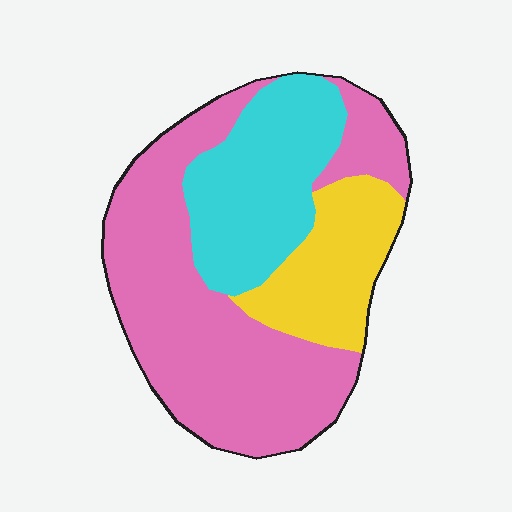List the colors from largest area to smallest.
From largest to smallest: pink, cyan, yellow.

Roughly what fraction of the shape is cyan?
Cyan covers 27% of the shape.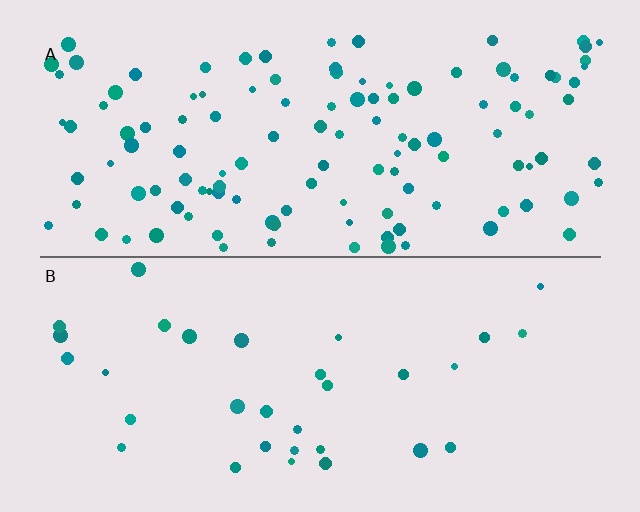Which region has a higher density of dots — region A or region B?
A (the top).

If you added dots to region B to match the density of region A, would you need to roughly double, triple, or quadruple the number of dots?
Approximately quadruple.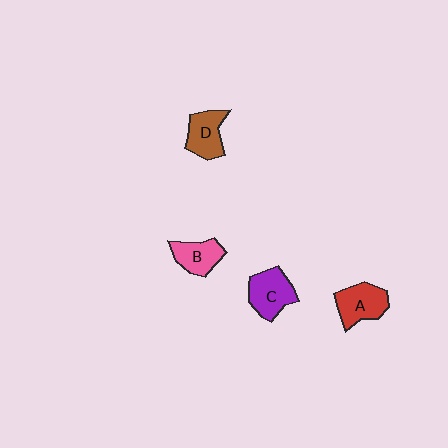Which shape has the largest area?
Shape C (purple).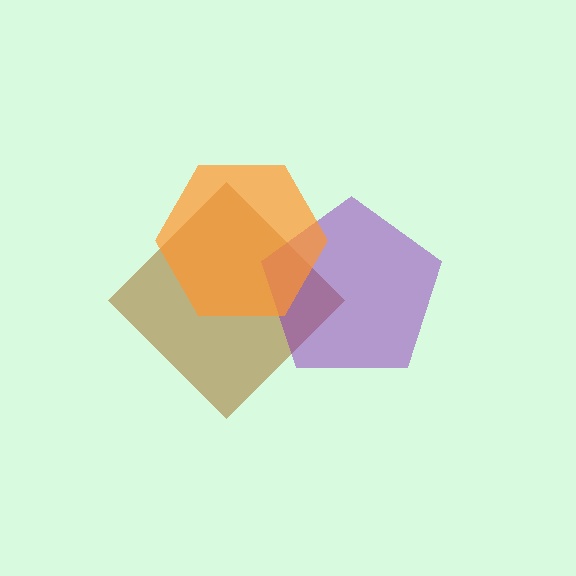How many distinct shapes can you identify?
There are 3 distinct shapes: a brown diamond, a purple pentagon, an orange hexagon.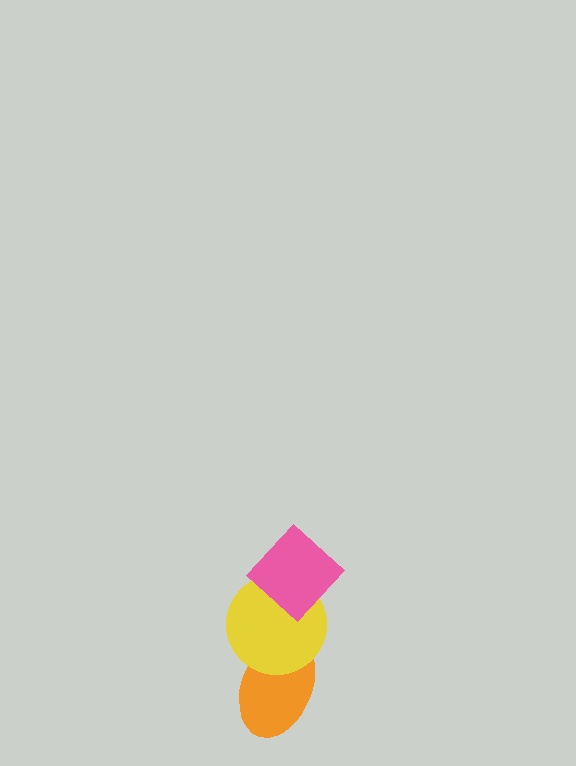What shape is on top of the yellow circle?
The pink diamond is on top of the yellow circle.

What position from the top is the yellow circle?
The yellow circle is 2nd from the top.